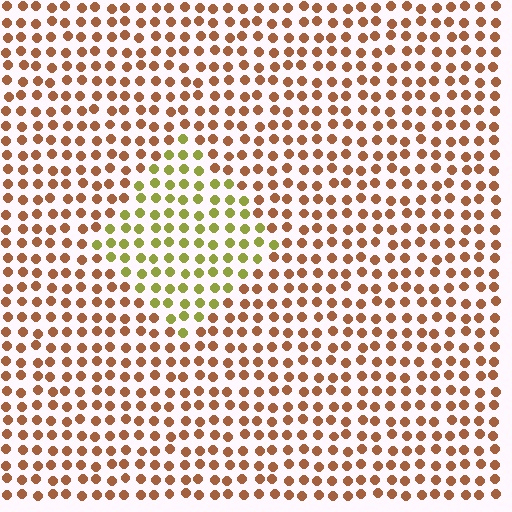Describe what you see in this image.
The image is filled with small brown elements in a uniform arrangement. A diamond-shaped region is visible where the elements are tinted to a slightly different hue, forming a subtle color boundary.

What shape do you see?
I see a diamond.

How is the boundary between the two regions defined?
The boundary is defined purely by a slight shift in hue (about 53 degrees). Spacing, size, and orientation are identical on both sides.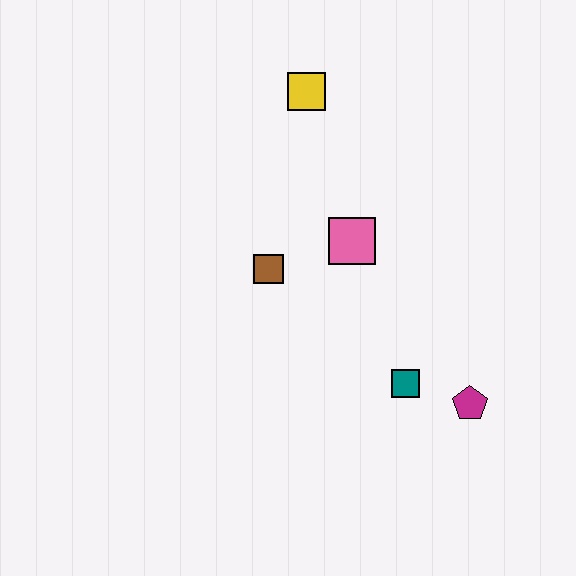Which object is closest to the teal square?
The magenta pentagon is closest to the teal square.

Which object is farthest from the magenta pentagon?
The yellow square is farthest from the magenta pentagon.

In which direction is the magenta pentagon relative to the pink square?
The magenta pentagon is below the pink square.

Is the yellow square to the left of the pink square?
Yes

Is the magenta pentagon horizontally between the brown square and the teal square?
No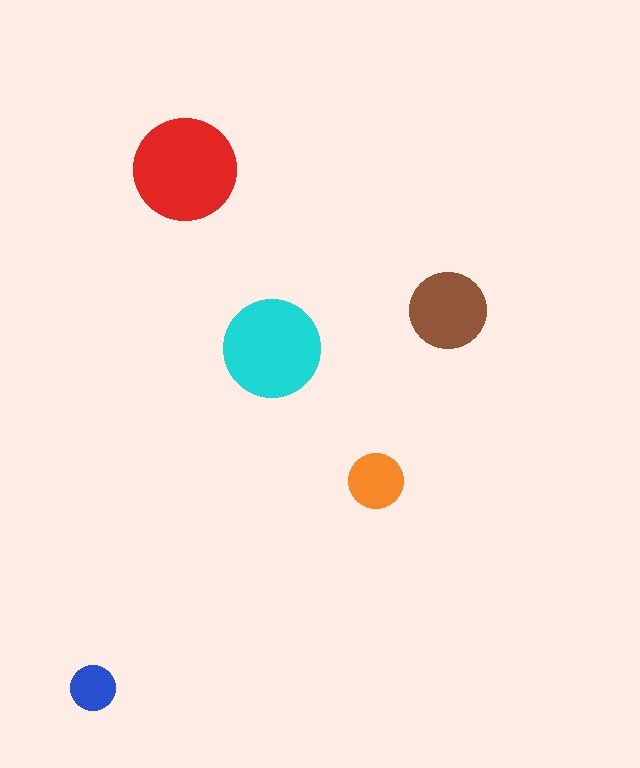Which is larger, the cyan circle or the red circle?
The red one.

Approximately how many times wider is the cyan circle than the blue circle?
About 2 times wider.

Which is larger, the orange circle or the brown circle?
The brown one.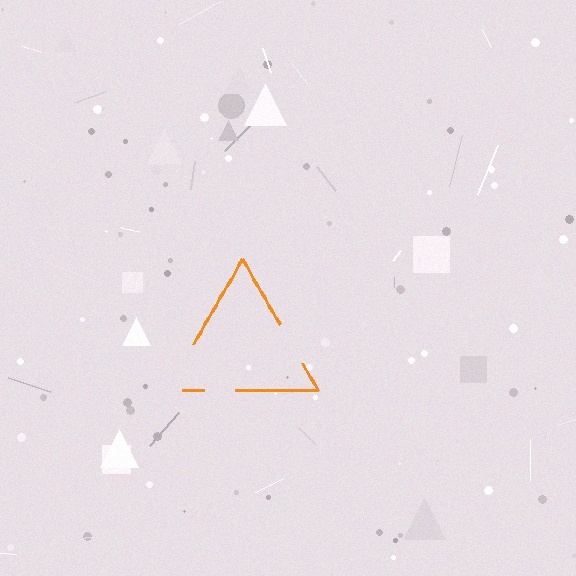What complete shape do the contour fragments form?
The contour fragments form a triangle.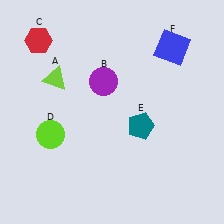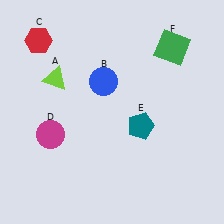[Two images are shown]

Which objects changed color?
B changed from purple to blue. D changed from lime to magenta. F changed from blue to green.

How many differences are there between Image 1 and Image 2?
There are 3 differences between the two images.